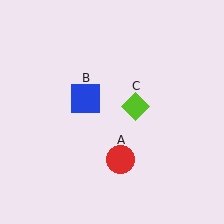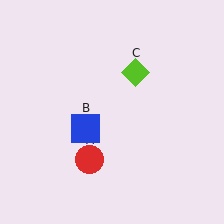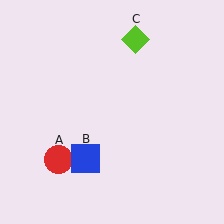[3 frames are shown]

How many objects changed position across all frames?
3 objects changed position: red circle (object A), blue square (object B), lime diamond (object C).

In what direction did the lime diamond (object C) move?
The lime diamond (object C) moved up.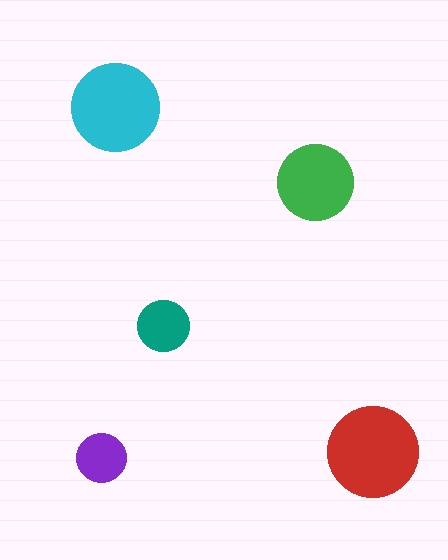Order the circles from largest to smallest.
the red one, the cyan one, the green one, the teal one, the purple one.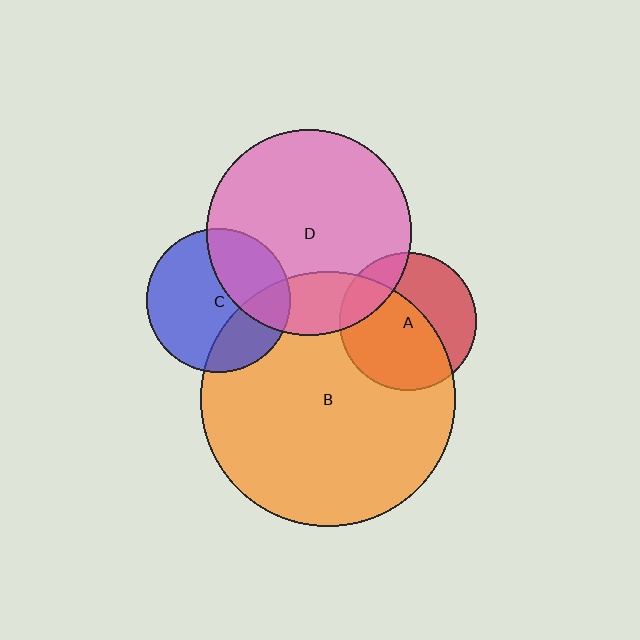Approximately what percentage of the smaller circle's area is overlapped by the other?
Approximately 20%.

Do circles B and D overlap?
Yes.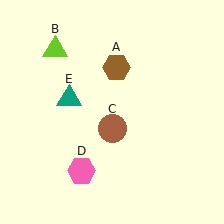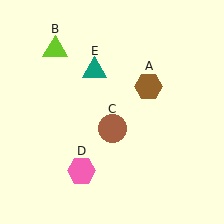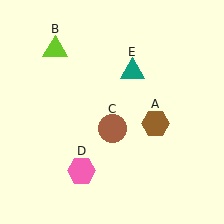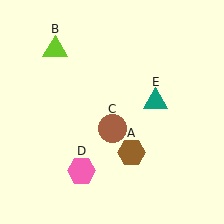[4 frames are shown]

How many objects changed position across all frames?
2 objects changed position: brown hexagon (object A), teal triangle (object E).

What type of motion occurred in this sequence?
The brown hexagon (object A), teal triangle (object E) rotated clockwise around the center of the scene.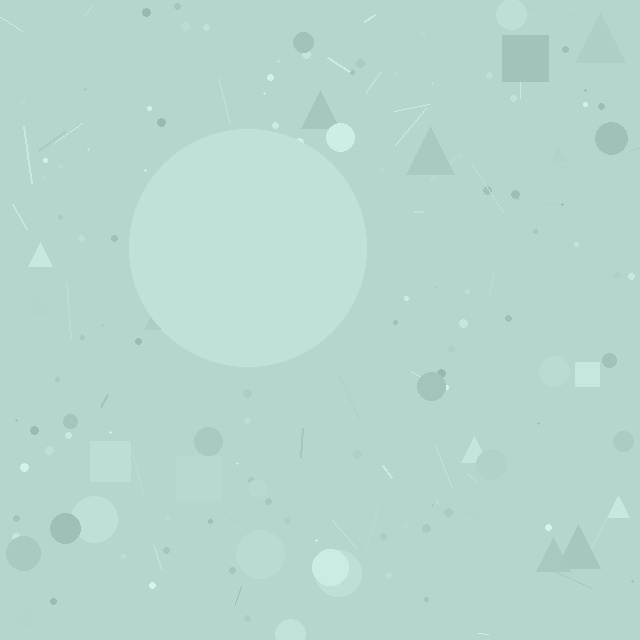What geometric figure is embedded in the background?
A circle is embedded in the background.